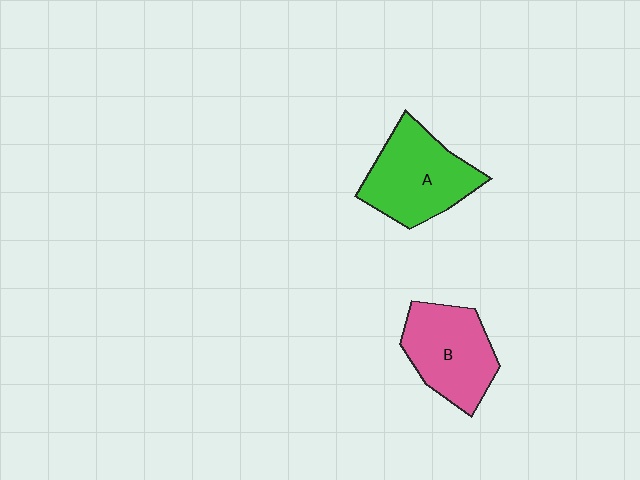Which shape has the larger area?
Shape A (green).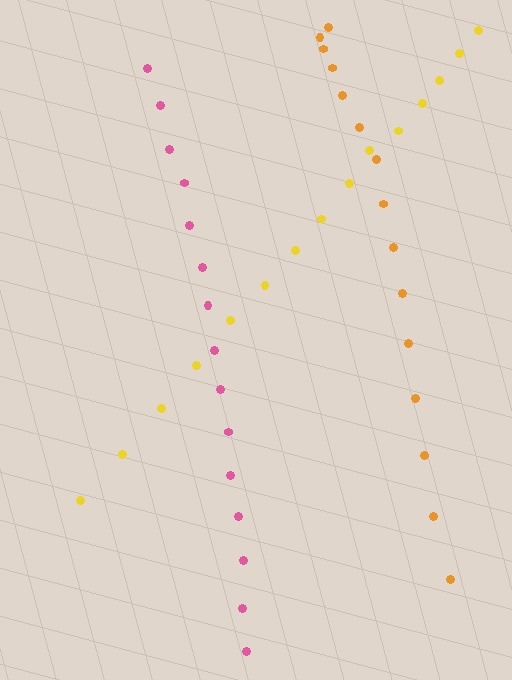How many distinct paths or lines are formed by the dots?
There are 3 distinct paths.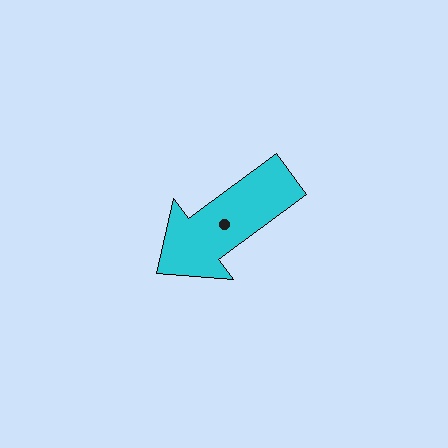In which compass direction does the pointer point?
Southwest.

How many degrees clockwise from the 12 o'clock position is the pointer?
Approximately 234 degrees.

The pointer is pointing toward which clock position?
Roughly 8 o'clock.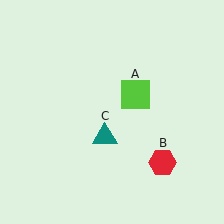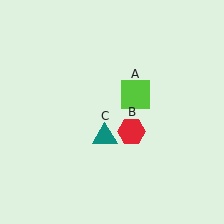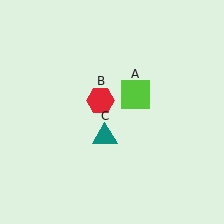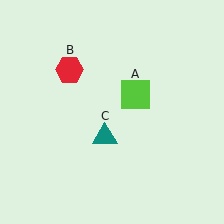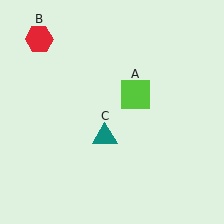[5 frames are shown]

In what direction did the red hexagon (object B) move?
The red hexagon (object B) moved up and to the left.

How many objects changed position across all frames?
1 object changed position: red hexagon (object B).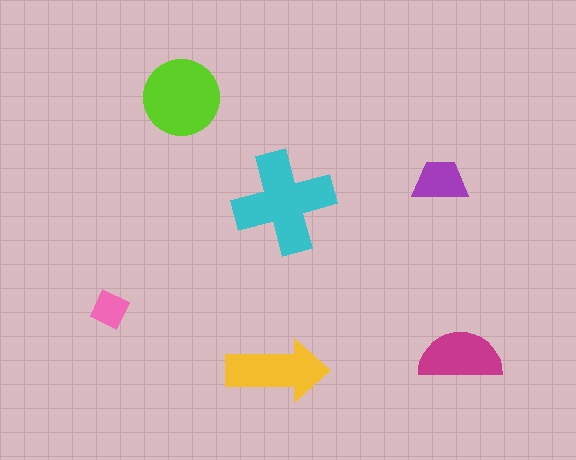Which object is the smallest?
The pink diamond.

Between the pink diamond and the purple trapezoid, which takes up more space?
The purple trapezoid.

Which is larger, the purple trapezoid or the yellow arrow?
The yellow arrow.